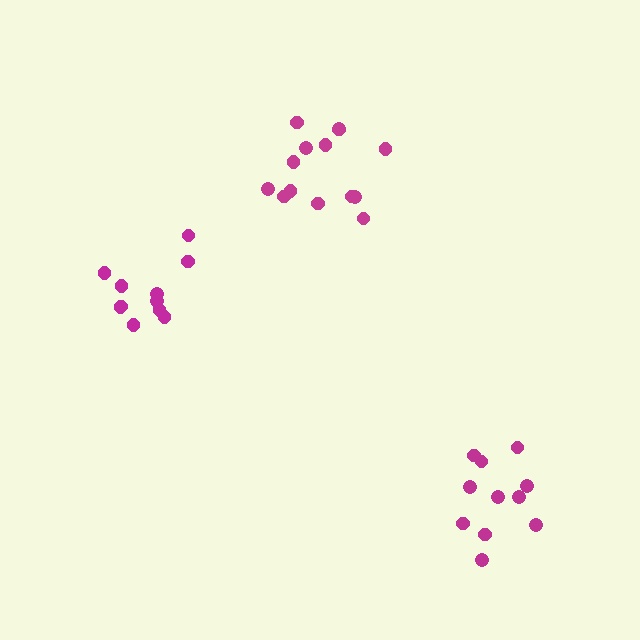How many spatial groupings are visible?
There are 3 spatial groupings.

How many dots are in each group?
Group 1: 11 dots, Group 2: 11 dots, Group 3: 14 dots (36 total).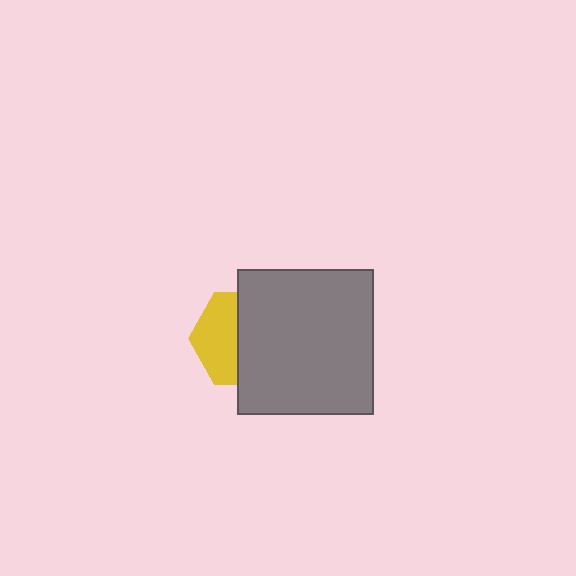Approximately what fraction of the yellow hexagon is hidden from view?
Roughly 55% of the yellow hexagon is hidden behind the gray rectangle.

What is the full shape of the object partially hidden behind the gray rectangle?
The partially hidden object is a yellow hexagon.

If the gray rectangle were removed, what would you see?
You would see the complete yellow hexagon.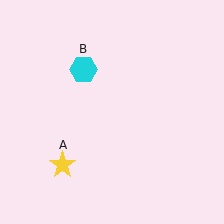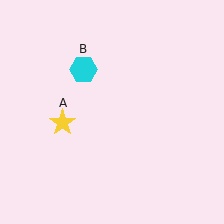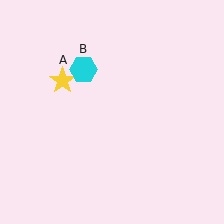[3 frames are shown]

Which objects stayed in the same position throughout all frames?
Cyan hexagon (object B) remained stationary.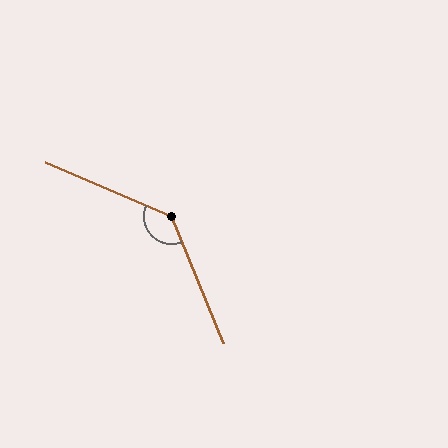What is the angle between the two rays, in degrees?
Approximately 136 degrees.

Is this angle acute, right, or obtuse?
It is obtuse.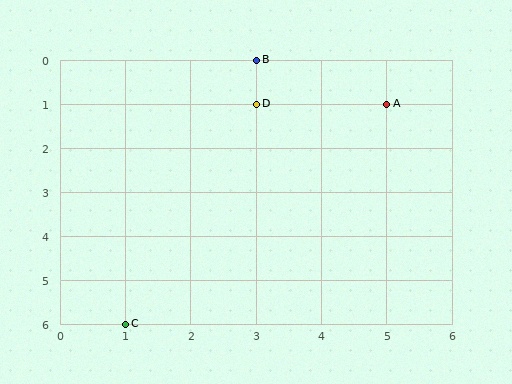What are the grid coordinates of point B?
Point B is at grid coordinates (3, 0).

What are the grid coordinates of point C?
Point C is at grid coordinates (1, 6).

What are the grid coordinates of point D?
Point D is at grid coordinates (3, 1).